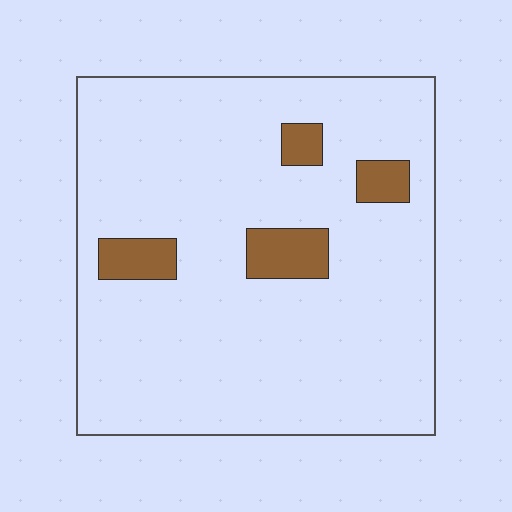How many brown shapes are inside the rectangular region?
4.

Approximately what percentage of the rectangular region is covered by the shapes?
Approximately 10%.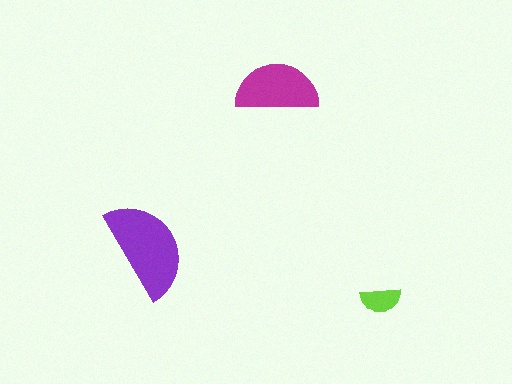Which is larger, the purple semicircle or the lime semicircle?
The purple one.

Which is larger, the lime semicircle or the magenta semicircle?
The magenta one.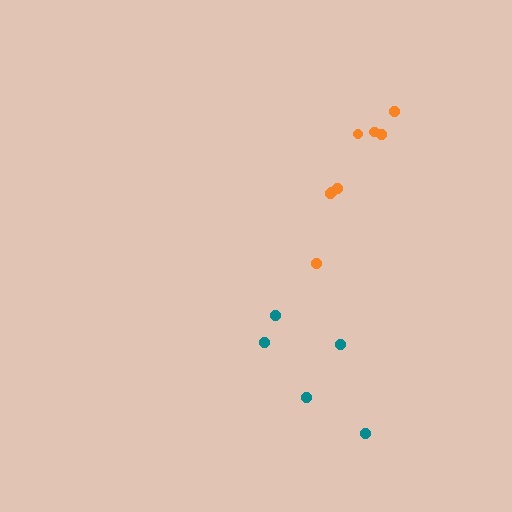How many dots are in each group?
Group 1: 5 dots, Group 2: 8 dots (13 total).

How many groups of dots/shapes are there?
There are 2 groups.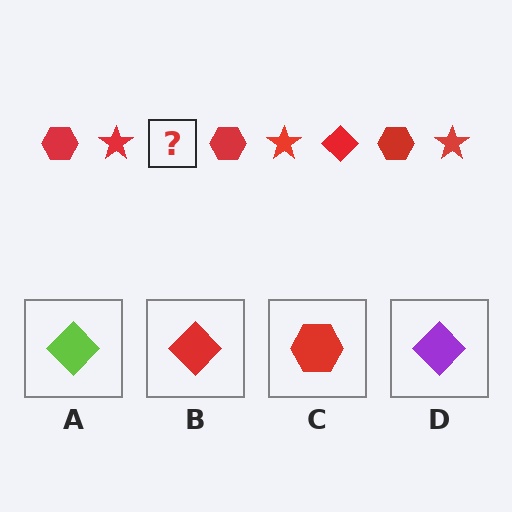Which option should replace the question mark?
Option B.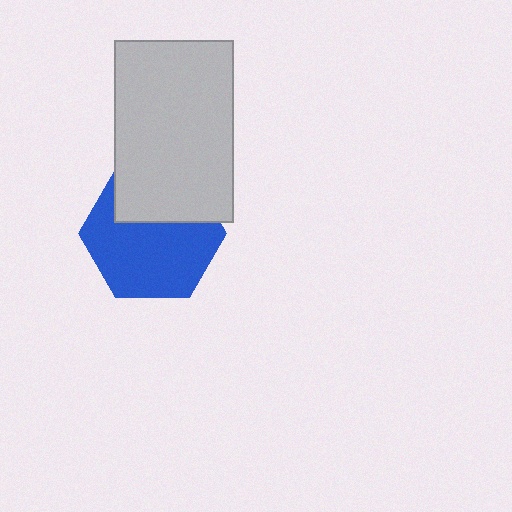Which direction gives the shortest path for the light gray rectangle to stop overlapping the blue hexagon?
Moving up gives the shortest separation.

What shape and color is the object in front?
The object in front is a light gray rectangle.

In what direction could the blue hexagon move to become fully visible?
The blue hexagon could move down. That would shift it out from behind the light gray rectangle entirely.